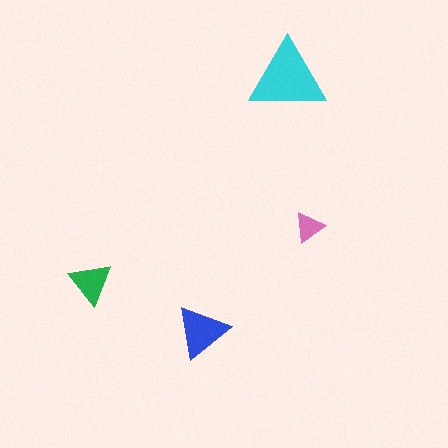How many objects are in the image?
There are 4 objects in the image.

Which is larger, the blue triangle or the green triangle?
The blue one.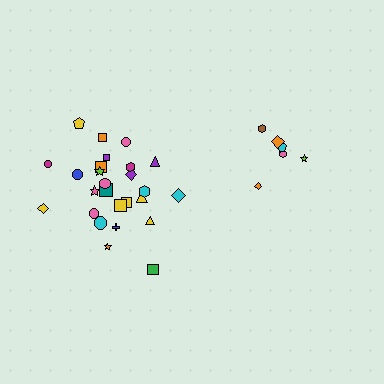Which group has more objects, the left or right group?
The left group.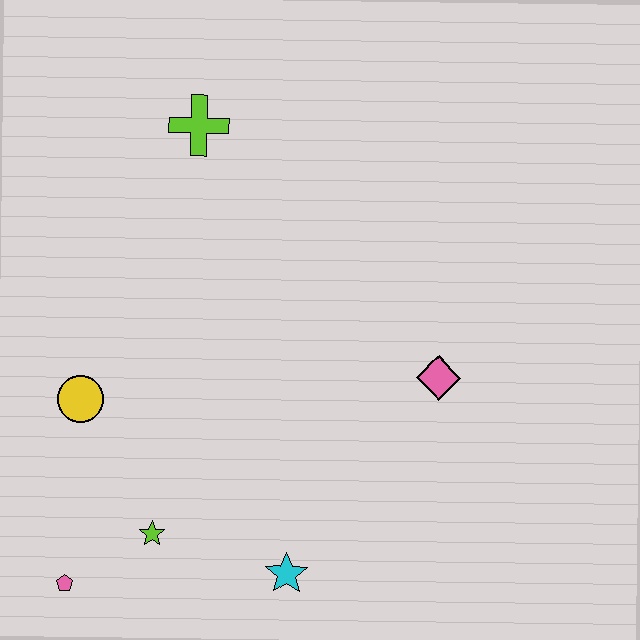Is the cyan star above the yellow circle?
No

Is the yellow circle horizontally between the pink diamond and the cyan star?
No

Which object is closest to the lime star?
The pink pentagon is closest to the lime star.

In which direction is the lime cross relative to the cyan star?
The lime cross is above the cyan star.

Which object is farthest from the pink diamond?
The pink pentagon is farthest from the pink diamond.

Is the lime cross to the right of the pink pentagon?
Yes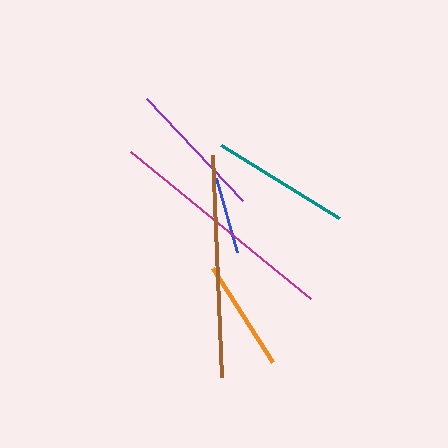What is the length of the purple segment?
The purple segment is approximately 140 pixels long.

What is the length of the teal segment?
The teal segment is approximately 139 pixels long.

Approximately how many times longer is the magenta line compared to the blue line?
The magenta line is approximately 3.0 times the length of the blue line.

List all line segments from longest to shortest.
From longest to shortest: magenta, brown, purple, teal, orange, blue.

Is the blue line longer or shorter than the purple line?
The purple line is longer than the blue line.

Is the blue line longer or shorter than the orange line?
The orange line is longer than the blue line.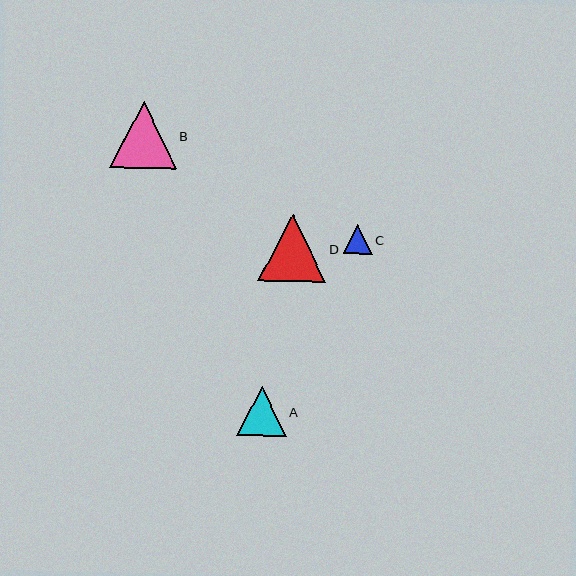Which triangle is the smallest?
Triangle C is the smallest with a size of approximately 29 pixels.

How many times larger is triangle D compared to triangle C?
Triangle D is approximately 2.3 times the size of triangle C.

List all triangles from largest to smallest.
From largest to smallest: D, B, A, C.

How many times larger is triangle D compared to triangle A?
Triangle D is approximately 1.4 times the size of triangle A.